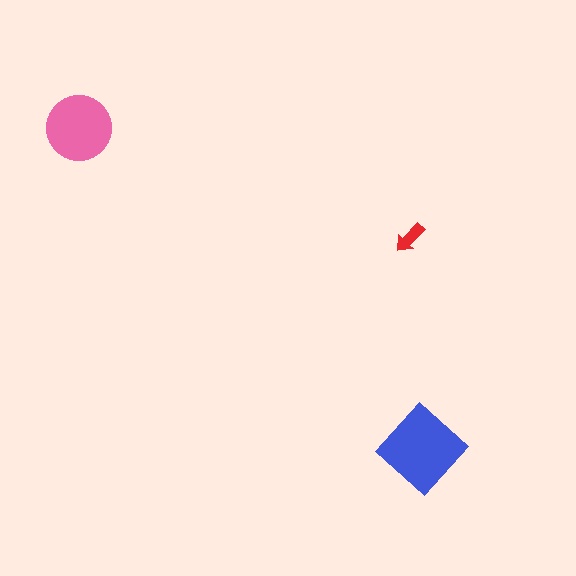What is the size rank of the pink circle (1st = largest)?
2nd.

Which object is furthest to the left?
The pink circle is leftmost.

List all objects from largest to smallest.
The blue diamond, the pink circle, the red arrow.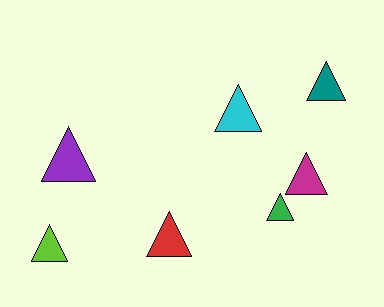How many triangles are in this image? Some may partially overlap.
There are 7 triangles.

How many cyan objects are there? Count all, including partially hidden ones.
There is 1 cyan object.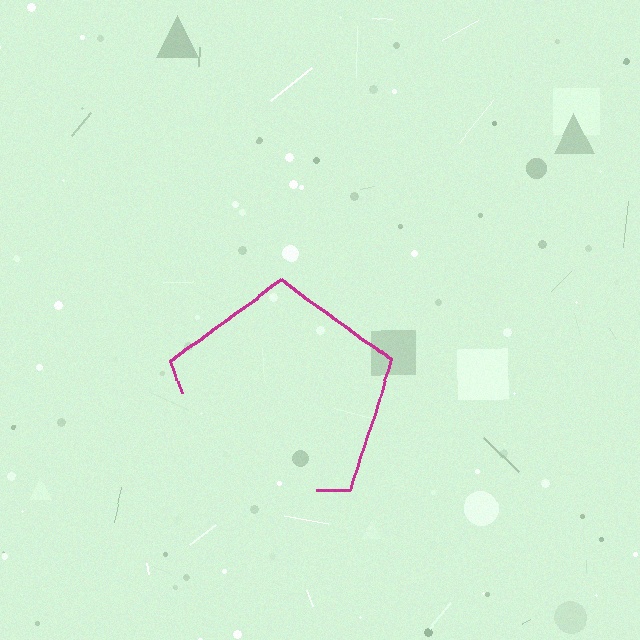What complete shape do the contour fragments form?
The contour fragments form a pentagon.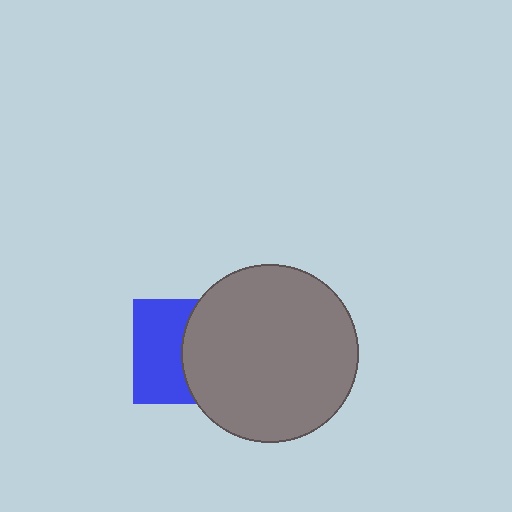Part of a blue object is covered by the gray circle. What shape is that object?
It is a square.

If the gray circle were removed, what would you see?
You would see the complete blue square.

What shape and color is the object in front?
The object in front is a gray circle.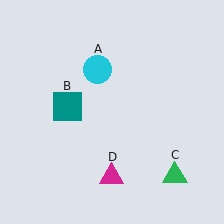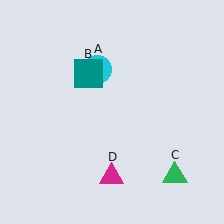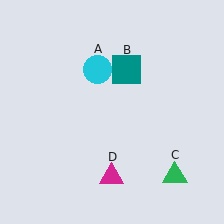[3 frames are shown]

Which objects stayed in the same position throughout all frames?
Cyan circle (object A) and green triangle (object C) and magenta triangle (object D) remained stationary.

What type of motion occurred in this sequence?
The teal square (object B) rotated clockwise around the center of the scene.